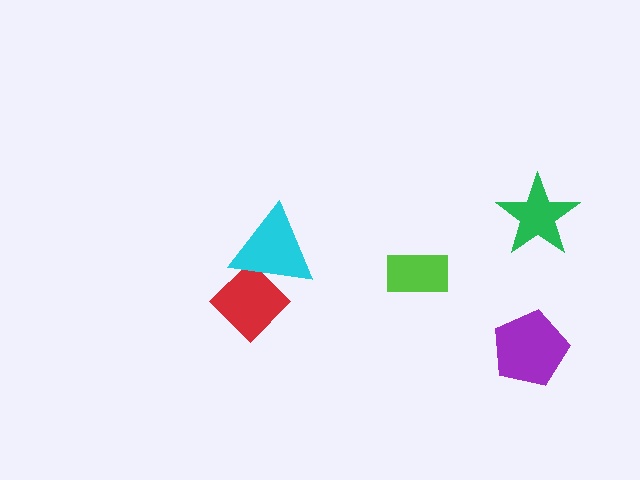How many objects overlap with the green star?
0 objects overlap with the green star.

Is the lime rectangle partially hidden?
No, no other shape covers it.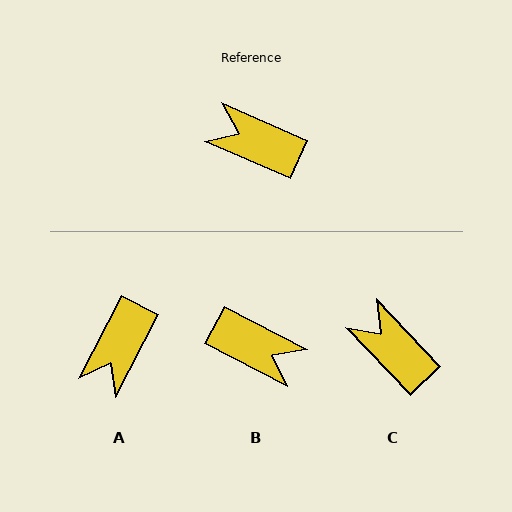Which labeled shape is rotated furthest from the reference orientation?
B, about 176 degrees away.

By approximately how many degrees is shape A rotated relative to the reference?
Approximately 86 degrees counter-clockwise.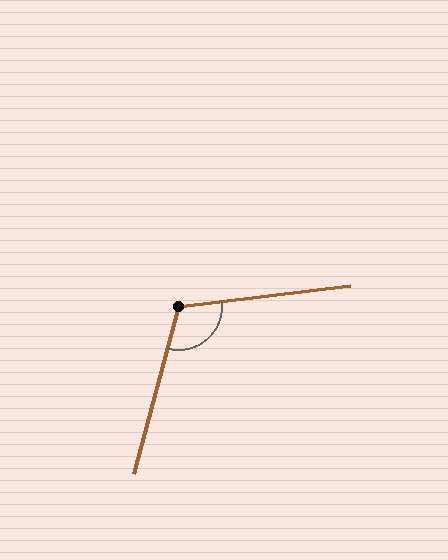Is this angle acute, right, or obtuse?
It is obtuse.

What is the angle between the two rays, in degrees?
Approximately 112 degrees.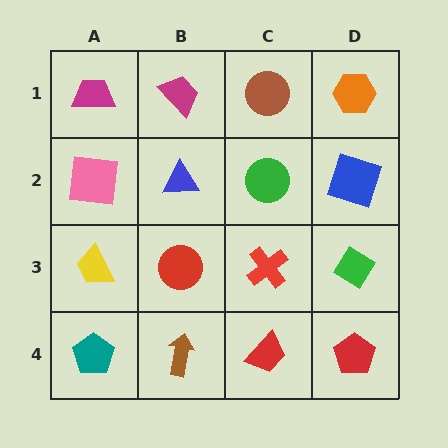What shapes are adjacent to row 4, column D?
A green diamond (row 3, column D), a red trapezoid (row 4, column C).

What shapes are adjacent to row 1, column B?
A blue triangle (row 2, column B), a magenta trapezoid (row 1, column A), a brown circle (row 1, column C).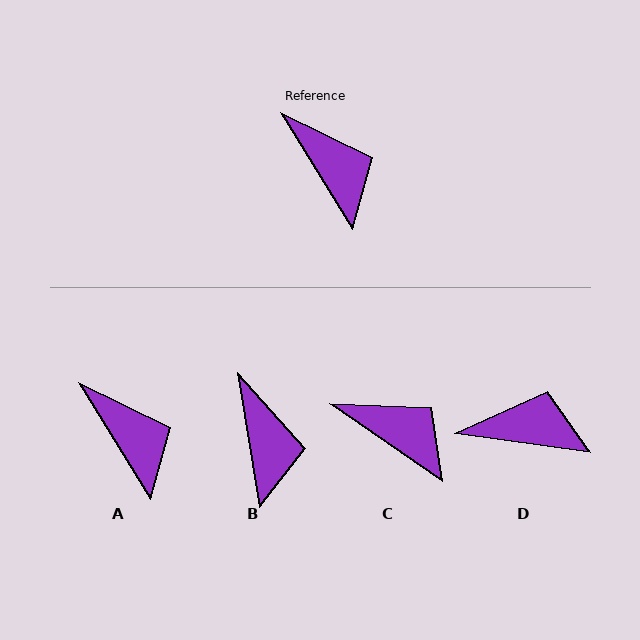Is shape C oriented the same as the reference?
No, it is off by about 24 degrees.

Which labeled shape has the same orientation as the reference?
A.